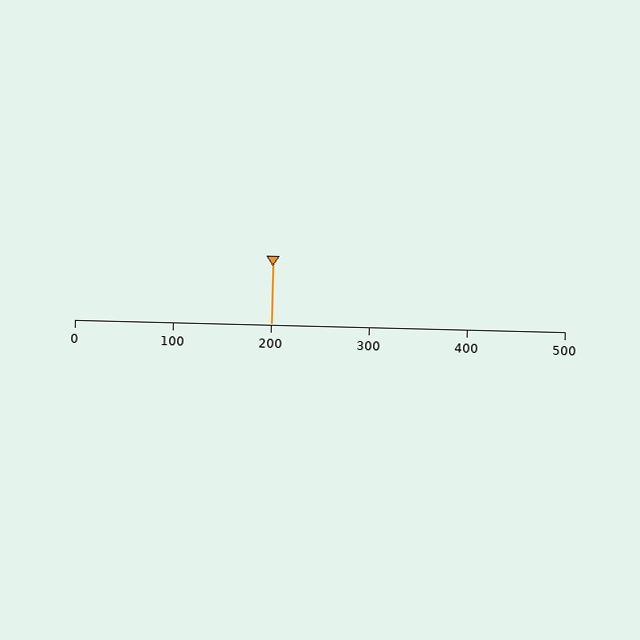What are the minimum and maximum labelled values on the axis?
The axis runs from 0 to 500.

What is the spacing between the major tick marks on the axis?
The major ticks are spaced 100 apart.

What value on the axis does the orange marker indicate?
The marker indicates approximately 200.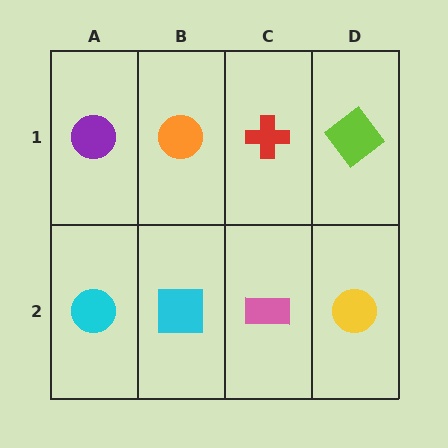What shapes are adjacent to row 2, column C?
A red cross (row 1, column C), a cyan square (row 2, column B), a yellow circle (row 2, column D).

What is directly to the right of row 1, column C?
A lime diamond.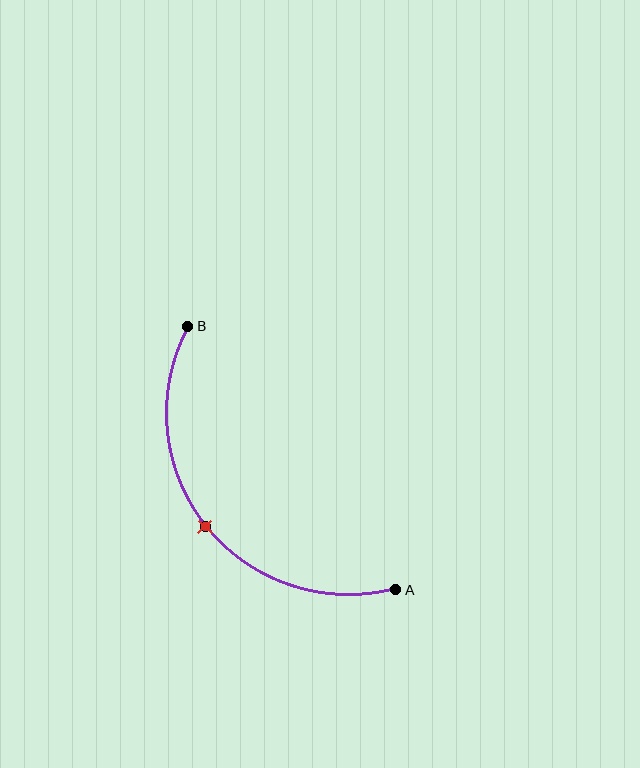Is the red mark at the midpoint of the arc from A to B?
Yes. The red mark lies on the arc at equal arc-length from both A and B — it is the arc midpoint.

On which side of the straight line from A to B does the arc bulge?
The arc bulges below and to the left of the straight line connecting A and B.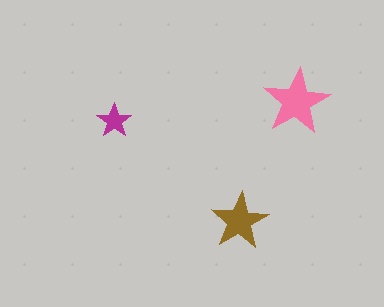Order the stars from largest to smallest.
the pink one, the brown one, the magenta one.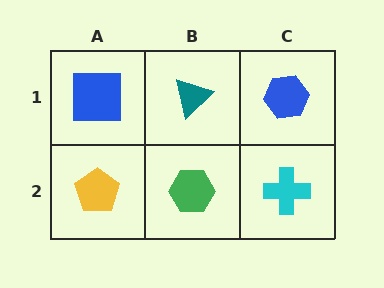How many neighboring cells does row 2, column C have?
2.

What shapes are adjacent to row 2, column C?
A blue hexagon (row 1, column C), a green hexagon (row 2, column B).